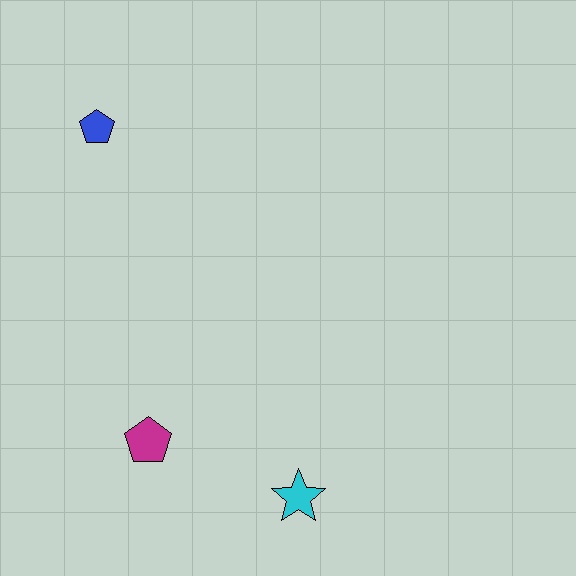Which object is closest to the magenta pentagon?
The cyan star is closest to the magenta pentagon.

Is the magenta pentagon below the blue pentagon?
Yes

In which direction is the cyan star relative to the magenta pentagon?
The cyan star is to the right of the magenta pentagon.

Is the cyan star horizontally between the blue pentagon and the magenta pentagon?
No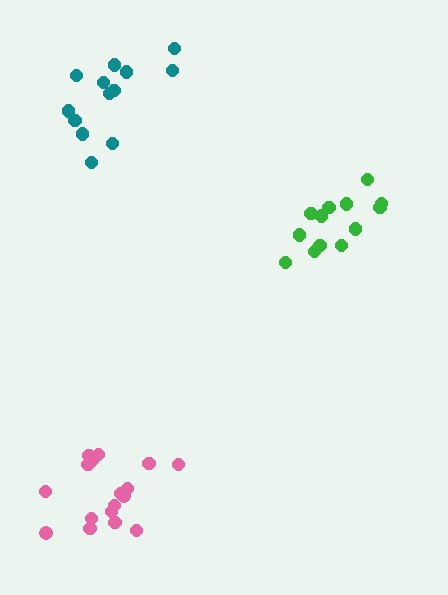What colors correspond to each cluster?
The clusters are colored: green, teal, pink.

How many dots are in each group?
Group 1: 13 dots, Group 2: 13 dots, Group 3: 17 dots (43 total).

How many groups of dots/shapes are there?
There are 3 groups.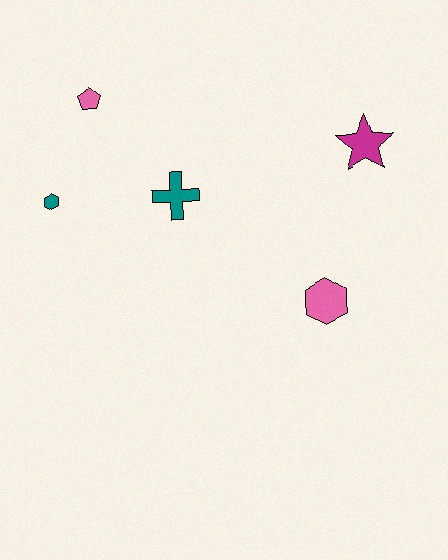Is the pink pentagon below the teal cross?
No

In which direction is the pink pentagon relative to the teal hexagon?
The pink pentagon is above the teal hexagon.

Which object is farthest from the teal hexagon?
The magenta star is farthest from the teal hexagon.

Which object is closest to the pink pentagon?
The teal hexagon is closest to the pink pentagon.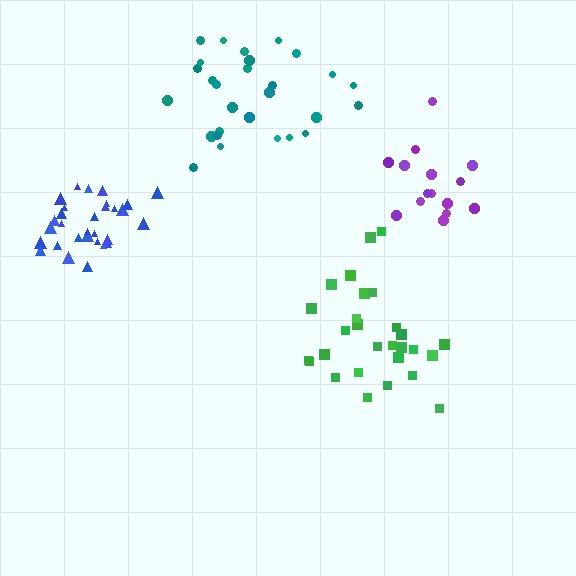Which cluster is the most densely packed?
Blue.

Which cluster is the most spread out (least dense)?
Green.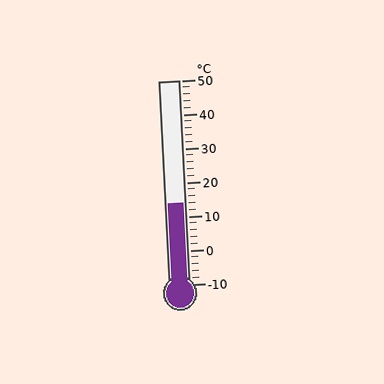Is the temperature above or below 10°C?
The temperature is above 10°C.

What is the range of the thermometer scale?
The thermometer scale ranges from -10°C to 50°C.